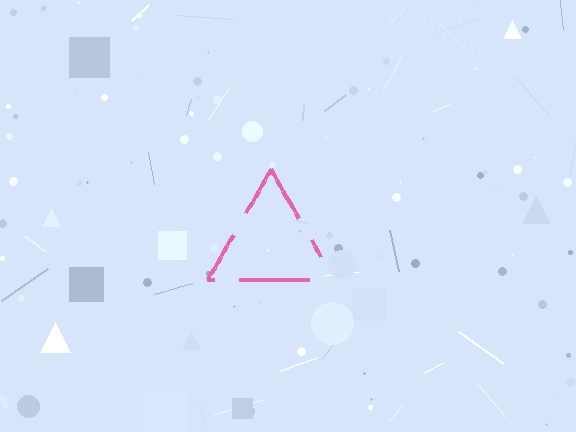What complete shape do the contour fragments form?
The contour fragments form a triangle.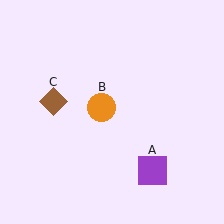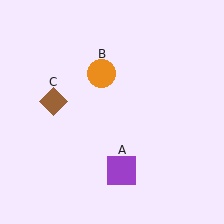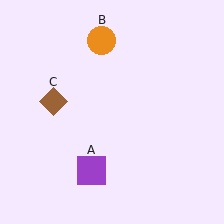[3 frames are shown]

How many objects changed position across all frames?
2 objects changed position: purple square (object A), orange circle (object B).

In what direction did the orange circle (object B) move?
The orange circle (object B) moved up.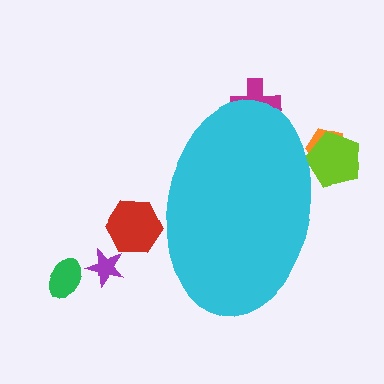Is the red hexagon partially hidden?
Yes, the red hexagon is partially hidden behind the cyan ellipse.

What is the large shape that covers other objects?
A cyan ellipse.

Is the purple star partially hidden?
No, the purple star is fully visible.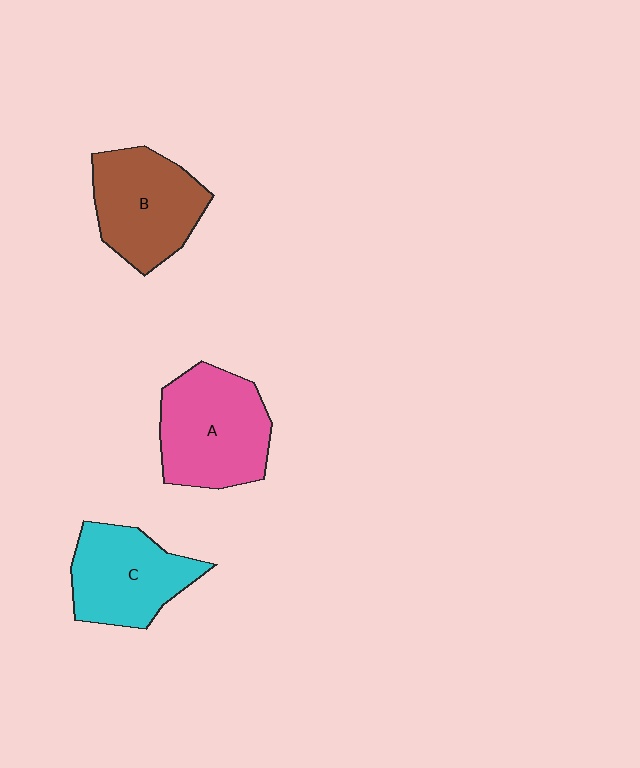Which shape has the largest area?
Shape A (pink).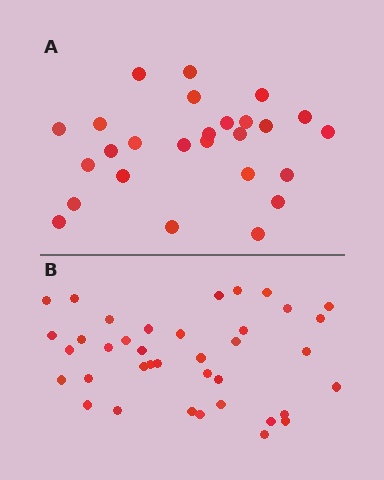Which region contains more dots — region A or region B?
Region B (the bottom region) has more dots.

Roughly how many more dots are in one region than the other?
Region B has roughly 12 or so more dots than region A.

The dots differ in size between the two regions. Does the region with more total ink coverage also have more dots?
No. Region A has more total ink coverage because its dots are larger, but region B actually contains more individual dots. Total area can be misleading — the number of items is what matters here.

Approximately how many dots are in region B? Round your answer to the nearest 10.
About 40 dots. (The exact count is 38, which rounds to 40.)